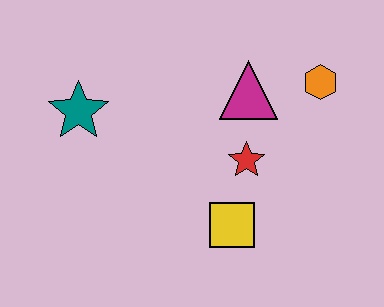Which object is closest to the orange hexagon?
The magenta triangle is closest to the orange hexagon.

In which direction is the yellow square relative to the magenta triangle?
The yellow square is below the magenta triangle.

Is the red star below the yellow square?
No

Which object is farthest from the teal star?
The orange hexagon is farthest from the teal star.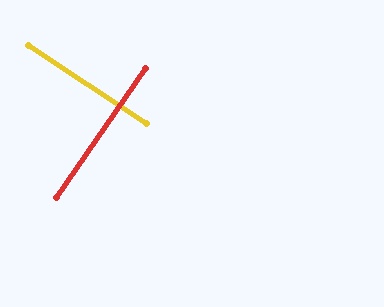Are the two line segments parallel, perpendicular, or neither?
Perpendicular — they meet at approximately 89°.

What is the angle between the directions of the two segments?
Approximately 89 degrees.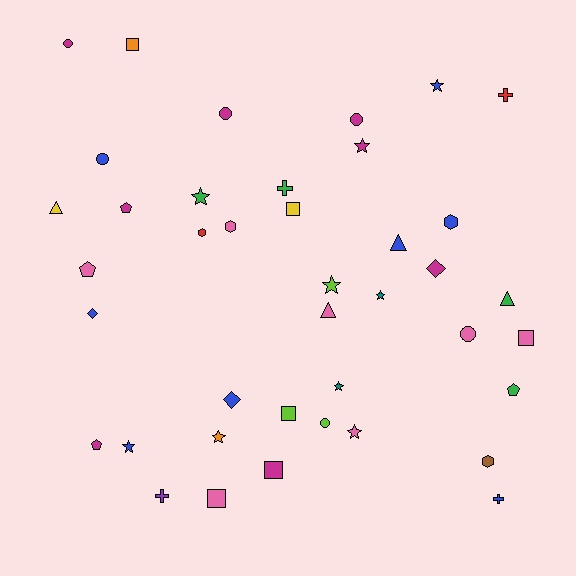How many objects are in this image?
There are 40 objects.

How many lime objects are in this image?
There are 3 lime objects.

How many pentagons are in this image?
There are 4 pentagons.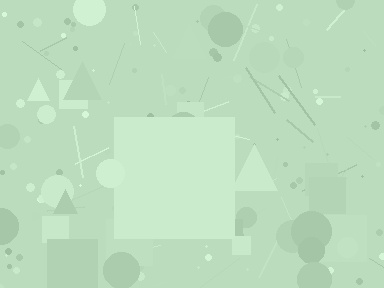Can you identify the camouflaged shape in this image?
The camouflaged shape is a square.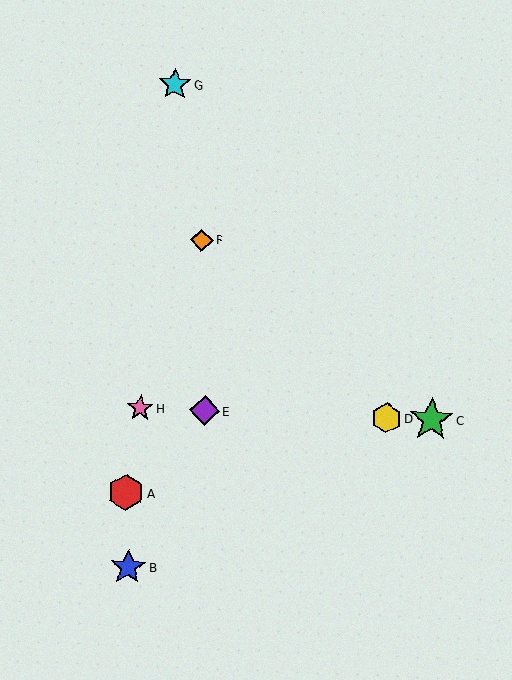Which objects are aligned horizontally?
Objects C, D, E, H are aligned horizontally.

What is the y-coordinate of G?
Object G is at y≈84.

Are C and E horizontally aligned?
Yes, both are at y≈420.